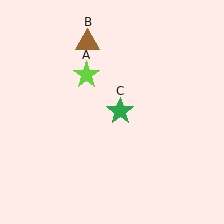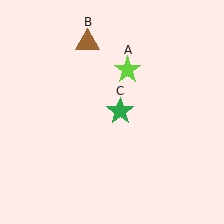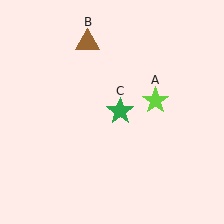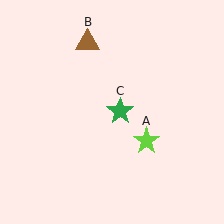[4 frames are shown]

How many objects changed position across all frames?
1 object changed position: lime star (object A).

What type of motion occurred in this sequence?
The lime star (object A) rotated clockwise around the center of the scene.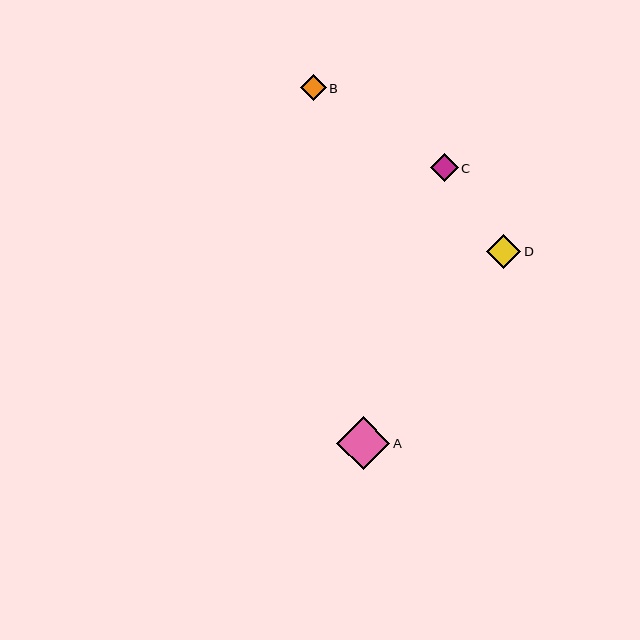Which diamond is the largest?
Diamond A is the largest with a size of approximately 53 pixels.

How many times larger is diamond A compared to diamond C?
Diamond A is approximately 1.9 times the size of diamond C.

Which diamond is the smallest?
Diamond B is the smallest with a size of approximately 26 pixels.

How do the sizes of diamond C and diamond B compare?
Diamond C and diamond B are approximately the same size.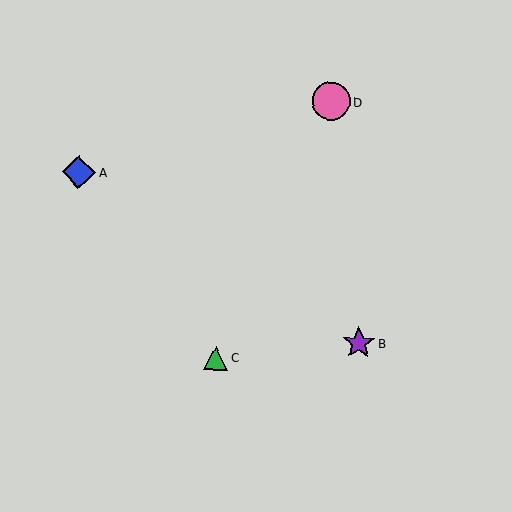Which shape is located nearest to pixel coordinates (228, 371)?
The green triangle (labeled C) at (216, 358) is nearest to that location.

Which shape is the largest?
The pink circle (labeled D) is the largest.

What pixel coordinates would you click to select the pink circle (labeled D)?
Click at (331, 101) to select the pink circle D.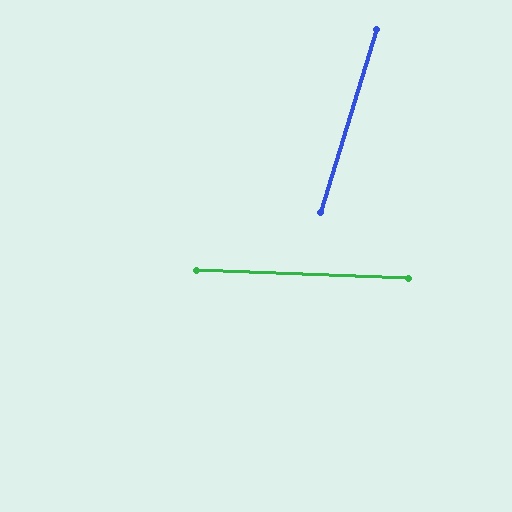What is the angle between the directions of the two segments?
Approximately 75 degrees.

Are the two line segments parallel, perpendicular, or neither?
Neither parallel nor perpendicular — they differ by about 75°.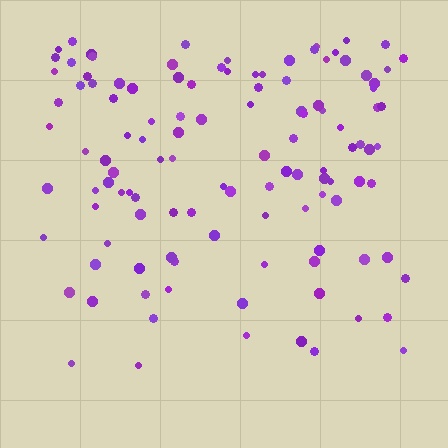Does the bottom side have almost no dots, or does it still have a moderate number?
Still a moderate number, just noticeably fewer than the top.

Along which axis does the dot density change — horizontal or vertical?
Vertical.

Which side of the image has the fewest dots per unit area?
The bottom.